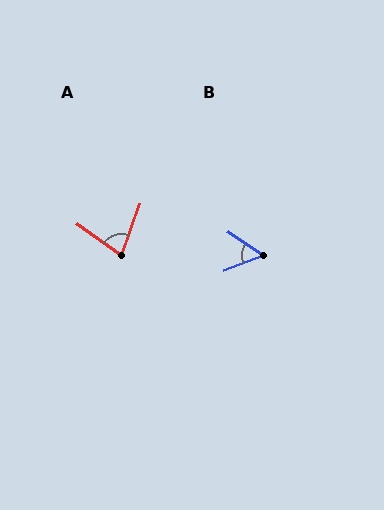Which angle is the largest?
A, at approximately 74 degrees.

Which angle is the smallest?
B, at approximately 55 degrees.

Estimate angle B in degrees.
Approximately 55 degrees.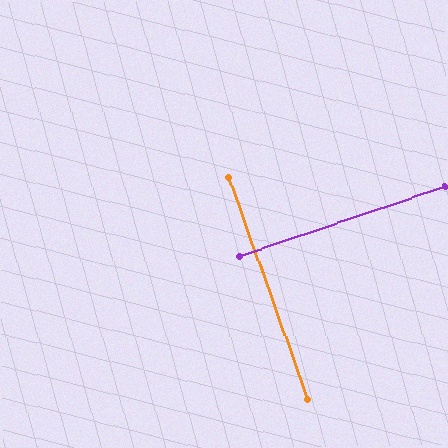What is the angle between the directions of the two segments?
Approximately 89 degrees.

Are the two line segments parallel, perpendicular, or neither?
Perpendicular — they meet at approximately 89°.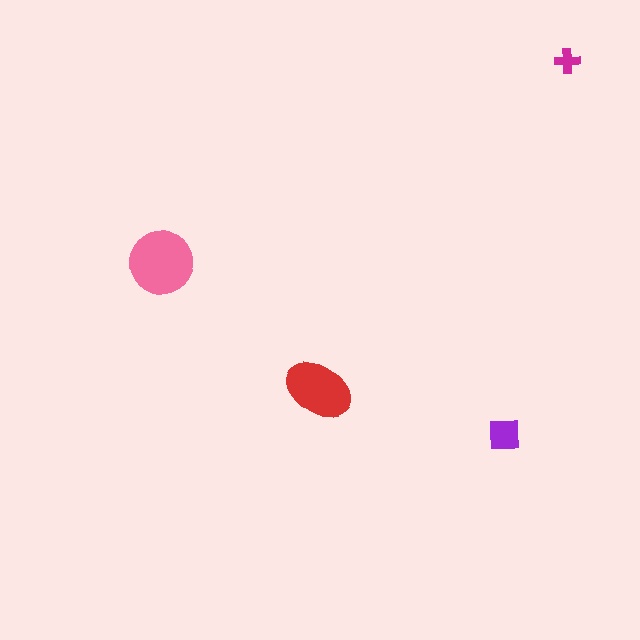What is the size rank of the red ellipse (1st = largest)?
2nd.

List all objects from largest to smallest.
The pink circle, the red ellipse, the purple square, the magenta cross.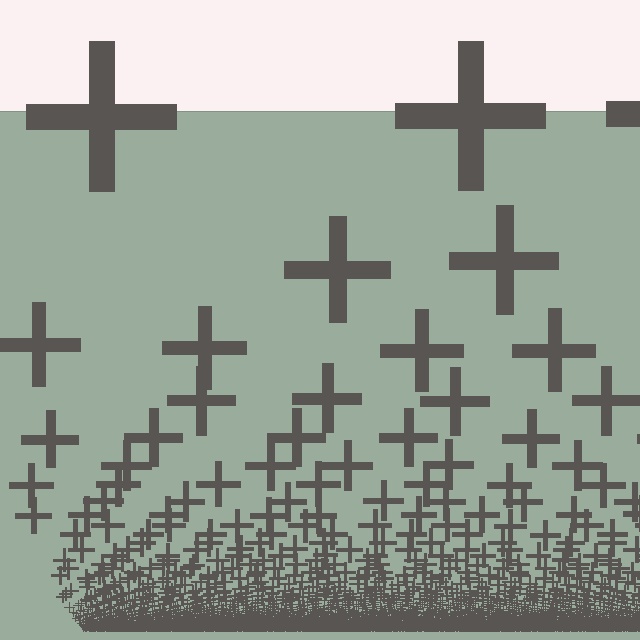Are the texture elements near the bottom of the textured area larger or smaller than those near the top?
Smaller. The gradient is inverted — elements near the bottom are smaller and denser.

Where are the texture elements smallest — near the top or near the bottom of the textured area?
Near the bottom.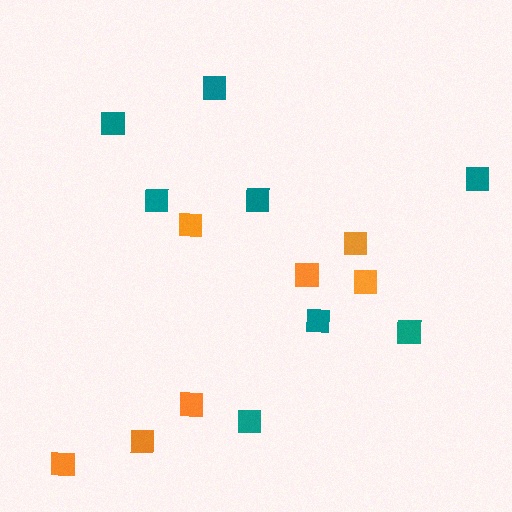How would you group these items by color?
There are 2 groups: one group of teal squares (8) and one group of orange squares (7).